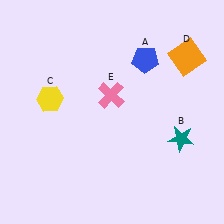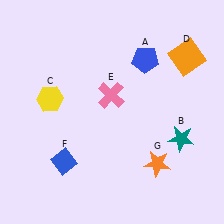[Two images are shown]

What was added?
A blue diamond (F), an orange star (G) were added in Image 2.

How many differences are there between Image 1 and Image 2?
There are 2 differences between the two images.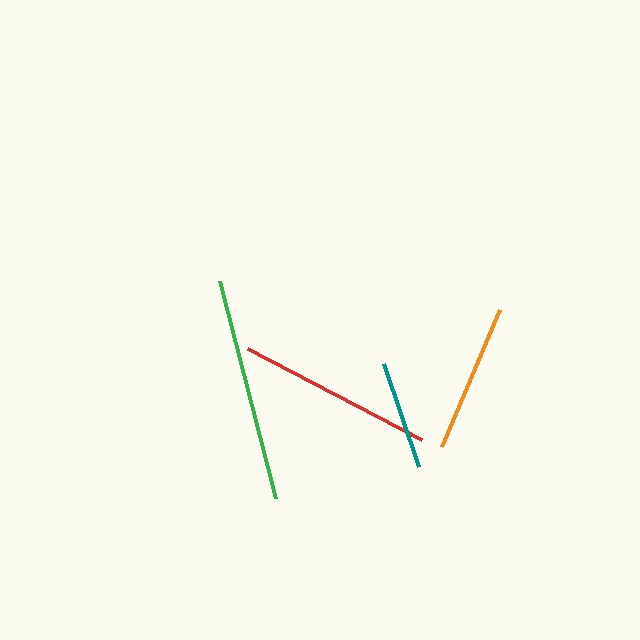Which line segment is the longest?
The green line is the longest at approximately 224 pixels.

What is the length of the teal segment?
The teal segment is approximately 109 pixels long.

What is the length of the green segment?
The green segment is approximately 224 pixels long.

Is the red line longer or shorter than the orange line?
The red line is longer than the orange line.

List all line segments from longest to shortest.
From longest to shortest: green, red, orange, teal.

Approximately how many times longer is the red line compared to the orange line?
The red line is approximately 1.3 times the length of the orange line.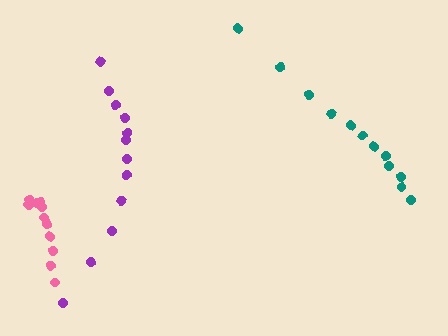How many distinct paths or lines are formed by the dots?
There are 3 distinct paths.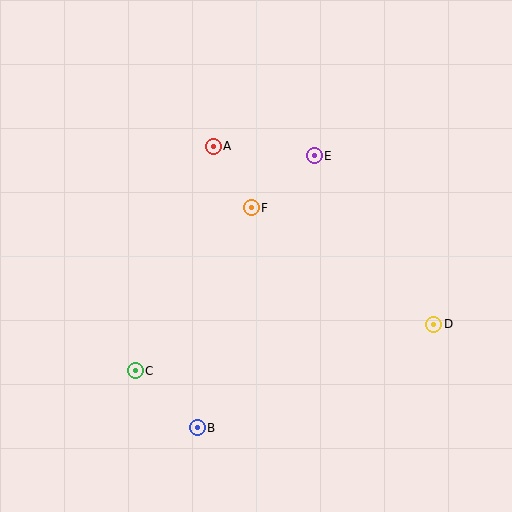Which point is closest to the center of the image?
Point F at (251, 208) is closest to the center.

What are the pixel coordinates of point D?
Point D is at (434, 324).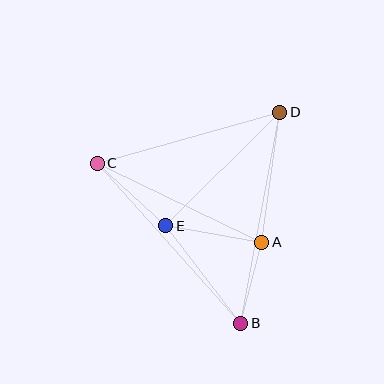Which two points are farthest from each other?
Points B and C are farthest from each other.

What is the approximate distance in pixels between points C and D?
The distance between C and D is approximately 189 pixels.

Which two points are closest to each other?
Points A and B are closest to each other.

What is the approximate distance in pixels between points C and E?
The distance between C and E is approximately 93 pixels.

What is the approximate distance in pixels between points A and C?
The distance between A and C is approximately 183 pixels.